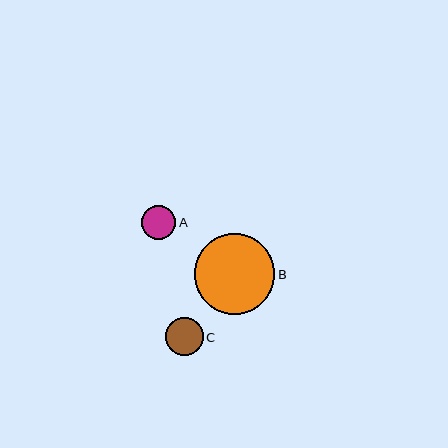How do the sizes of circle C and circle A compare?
Circle C and circle A are approximately the same size.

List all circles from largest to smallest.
From largest to smallest: B, C, A.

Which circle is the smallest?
Circle A is the smallest with a size of approximately 35 pixels.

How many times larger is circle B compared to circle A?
Circle B is approximately 2.3 times the size of circle A.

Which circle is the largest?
Circle B is the largest with a size of approximately 80 pixels.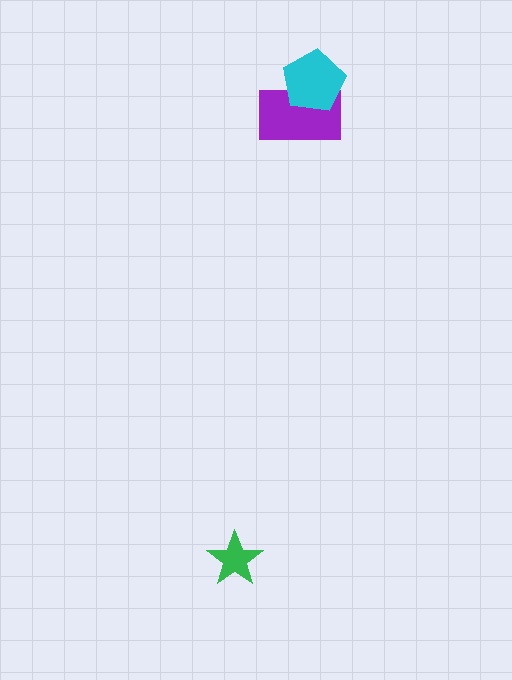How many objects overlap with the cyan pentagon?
1 object overlaps with the cyan pentagon.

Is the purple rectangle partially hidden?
Yes, it is partially covered by another shape.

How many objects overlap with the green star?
0 objects overlap with the green star.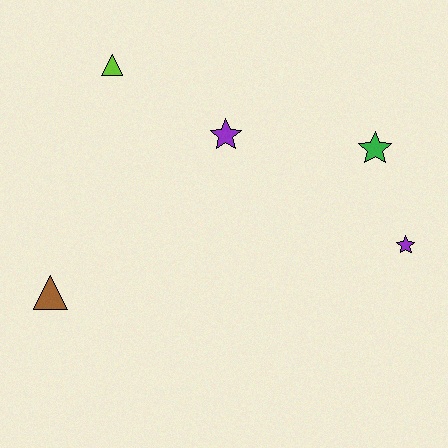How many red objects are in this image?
There are no red objects.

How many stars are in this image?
There are 3 stars.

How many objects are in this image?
There are 5 objects.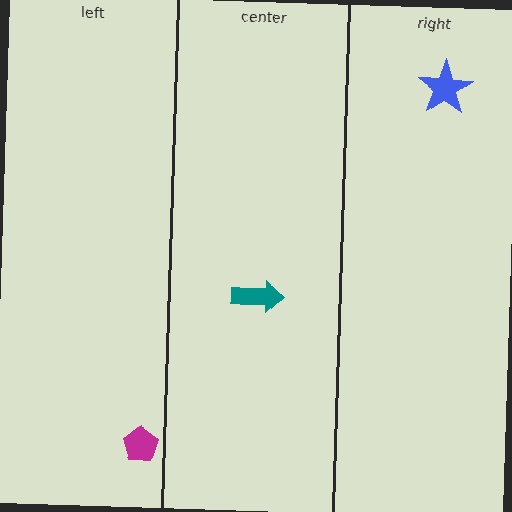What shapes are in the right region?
The blue star.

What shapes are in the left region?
The magenta pentagon.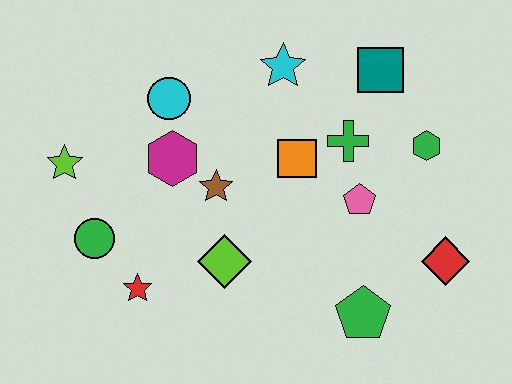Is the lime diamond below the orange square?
Yes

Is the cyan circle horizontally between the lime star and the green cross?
Yes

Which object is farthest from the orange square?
The lime star is farthest from the orange square.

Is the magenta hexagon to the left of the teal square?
Yes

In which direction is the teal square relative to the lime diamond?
The teal square is above the lime diamond.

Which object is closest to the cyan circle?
The magenta hexagon is closest to the cyan circle.